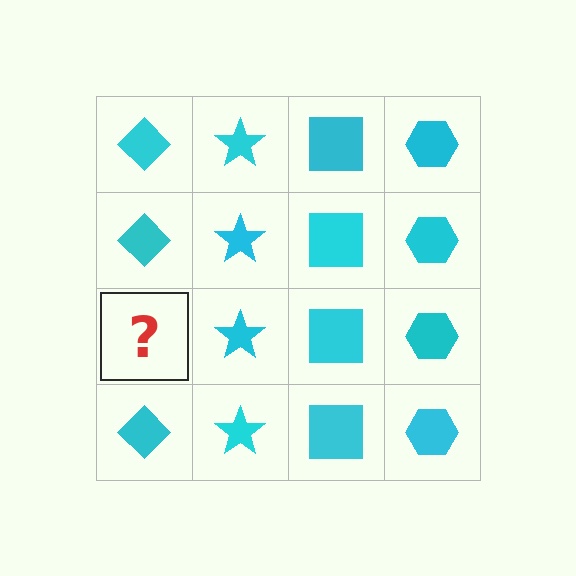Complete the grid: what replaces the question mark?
The question mark should be replaced with a cyan diamond.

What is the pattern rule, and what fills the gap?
The rule is that each column has a consistent shape. The gap should be filled with a cyan diamond.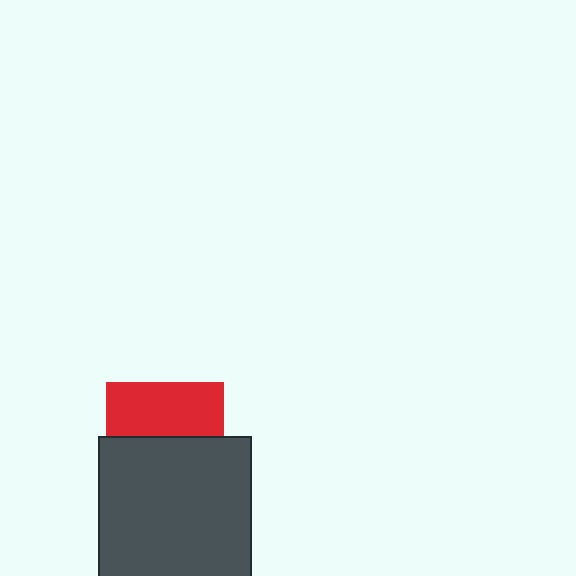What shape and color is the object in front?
The object in front is a dark gray square.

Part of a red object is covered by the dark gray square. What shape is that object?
It is a square.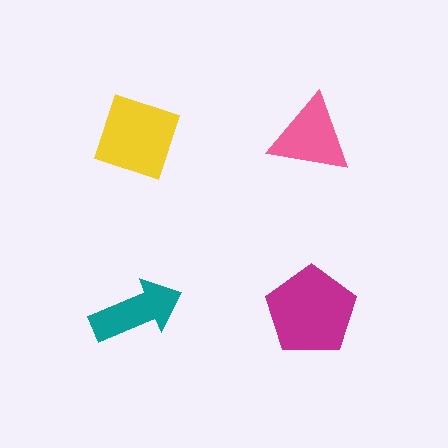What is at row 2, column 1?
A teal arrow.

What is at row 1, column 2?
A pink triangle.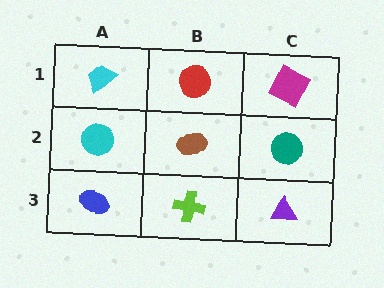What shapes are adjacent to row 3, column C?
A teal circle (row 2, column C), a lime cross (row 3, column B).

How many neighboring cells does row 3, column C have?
2.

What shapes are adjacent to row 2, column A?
A cyan trapezoid (row 1, column A), a blue ellipse (row 3, column A), a brown ellipse (row 2, column B).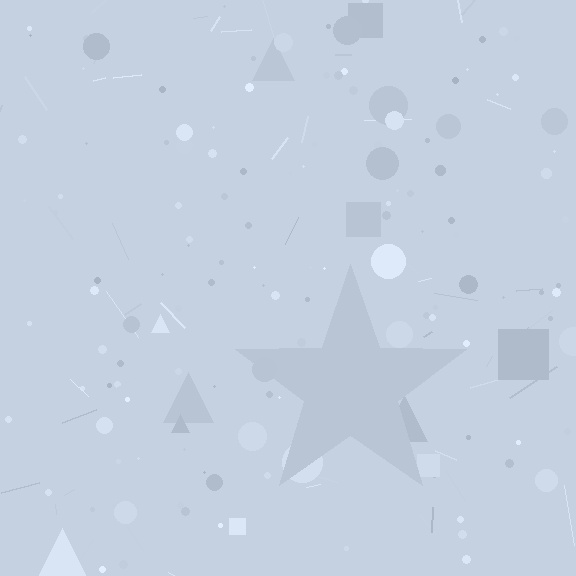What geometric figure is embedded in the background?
A star is embedded in the background.